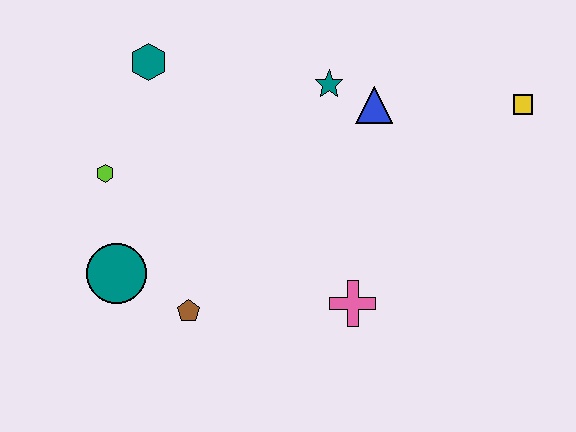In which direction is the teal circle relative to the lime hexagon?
The teal circle is below the lime hexagon.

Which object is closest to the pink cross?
The brown pentagon is closest to the pink cross.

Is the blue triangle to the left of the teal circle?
No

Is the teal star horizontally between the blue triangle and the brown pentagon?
Yes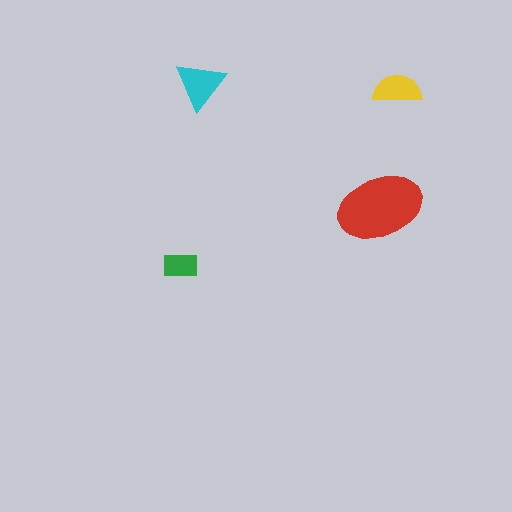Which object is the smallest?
The green rectangle.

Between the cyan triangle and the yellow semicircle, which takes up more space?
The cyan triangle.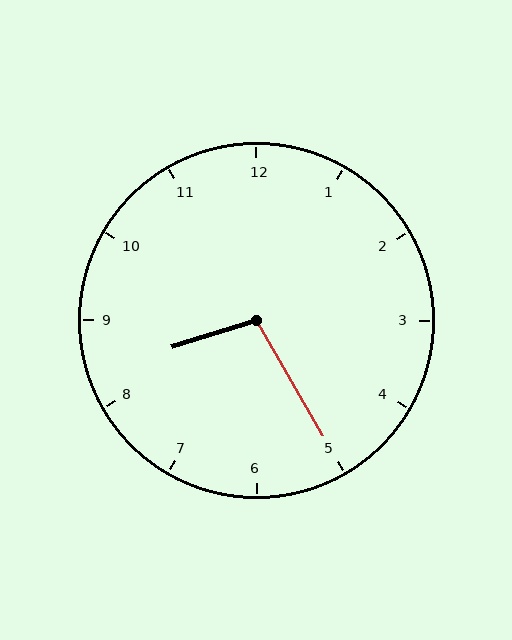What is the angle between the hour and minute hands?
Approximately 102 degrees.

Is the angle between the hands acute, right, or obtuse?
It is obtuse.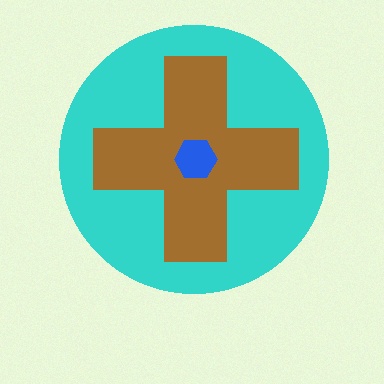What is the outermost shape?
The cyan circle.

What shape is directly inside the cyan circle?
The brown cross.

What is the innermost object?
The blue hexagon.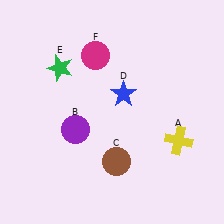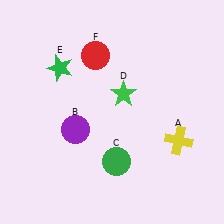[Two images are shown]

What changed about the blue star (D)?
In Image 1, D is blue. In Image 2, it changed to green.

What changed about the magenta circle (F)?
In Image 1, F is magenta. In Image 2, it changed to red.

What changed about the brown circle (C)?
In Image 1, C is brown. In Image 2, it changed to green.